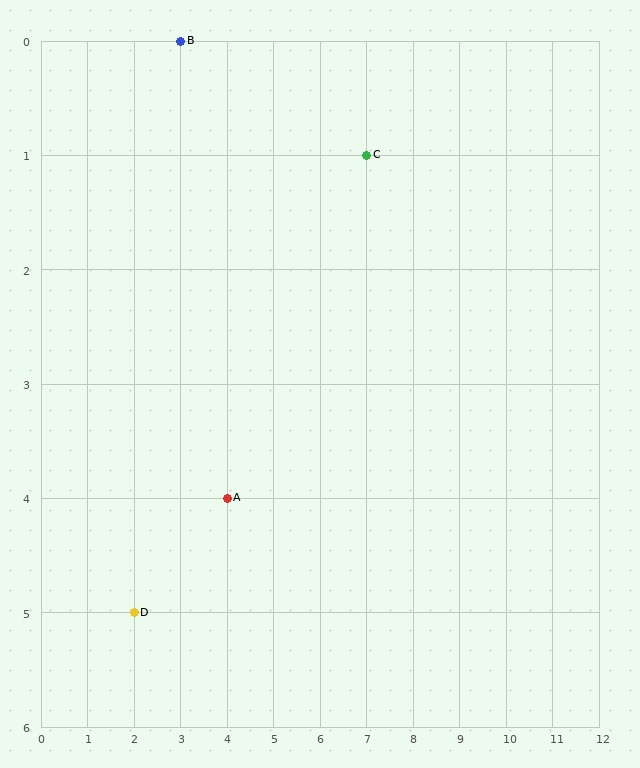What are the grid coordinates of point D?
Point D is at grid coordinates (2, 5).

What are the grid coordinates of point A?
Point A is at grid coordinates (4, 4).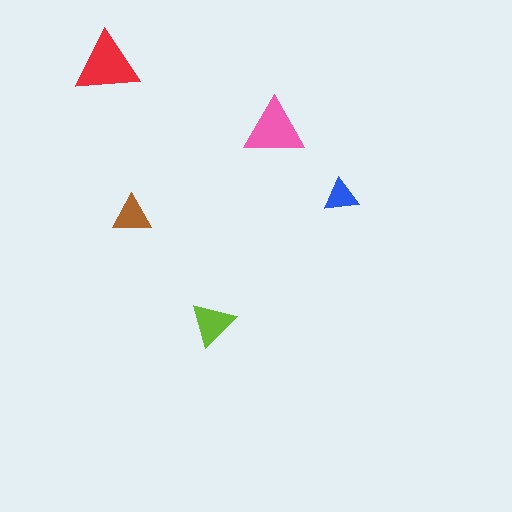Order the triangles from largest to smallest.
the red one, the pink one, the lime one, the brown one, the blue one.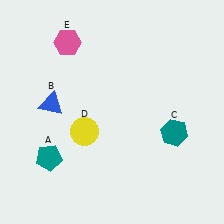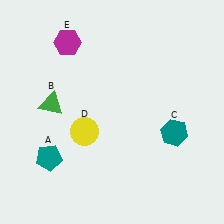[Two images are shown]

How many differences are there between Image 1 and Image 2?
There are 2 differences between the two images.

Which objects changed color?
B changed from blue to green. E changed from pink to magenta.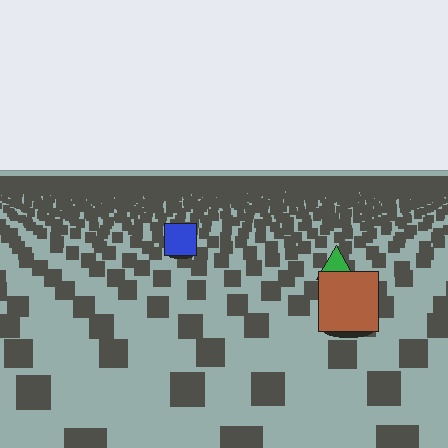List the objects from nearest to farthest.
From nearest to farthest: the brown square, the green triangle, the blue square.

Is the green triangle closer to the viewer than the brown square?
No. The brown square is closer — you can tell from the texture gradient: the ground texture is coarser near it.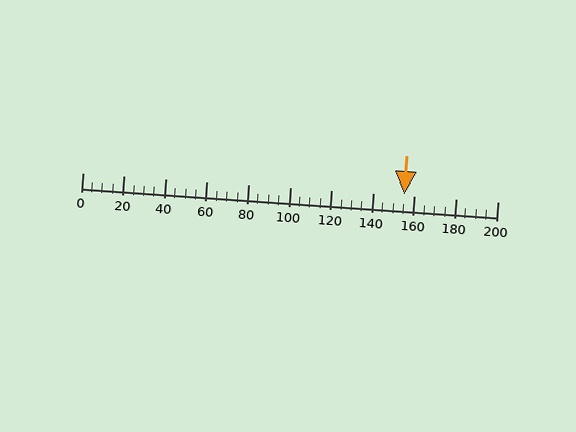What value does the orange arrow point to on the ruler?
The orange arrow points to approximately 155.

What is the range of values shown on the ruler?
The ruler shows values from 0 to 200.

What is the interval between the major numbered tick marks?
The major tick marks are spaced 20 units apart.